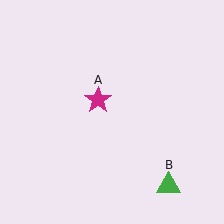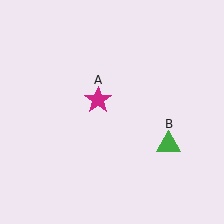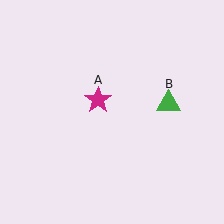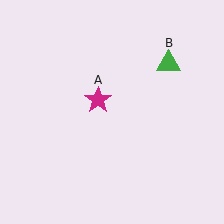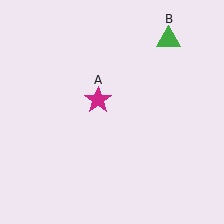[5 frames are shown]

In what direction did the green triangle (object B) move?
The green triangle (object B) moved up.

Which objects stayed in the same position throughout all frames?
Magenta star (object A) remained stationary.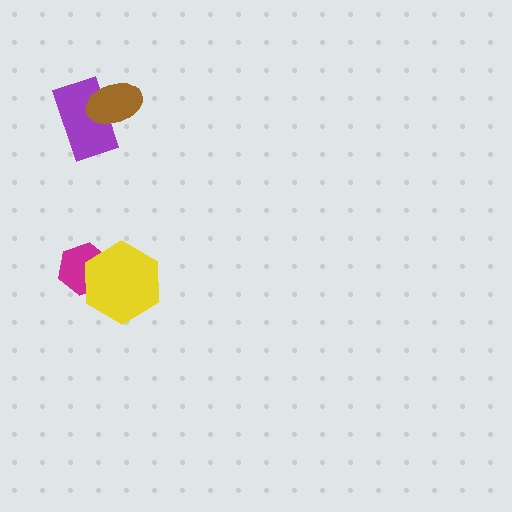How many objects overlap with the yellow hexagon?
1 object overlaps with the yellow hexagon.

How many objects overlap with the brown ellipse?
1 object overlaps with the brown ellipse.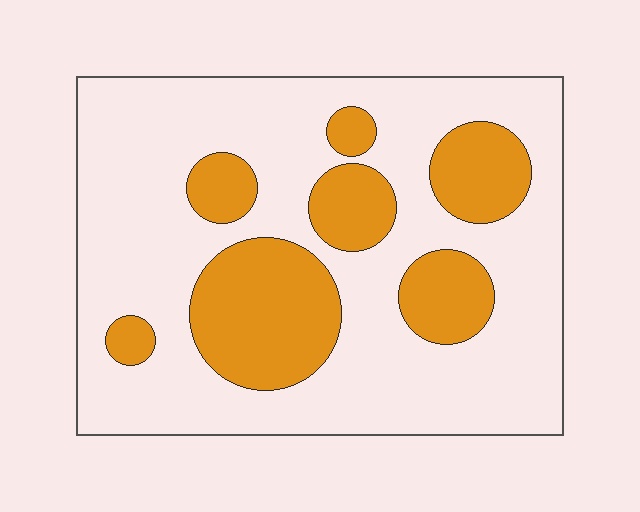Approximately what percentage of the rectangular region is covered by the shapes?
Approximately 30%.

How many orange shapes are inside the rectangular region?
7.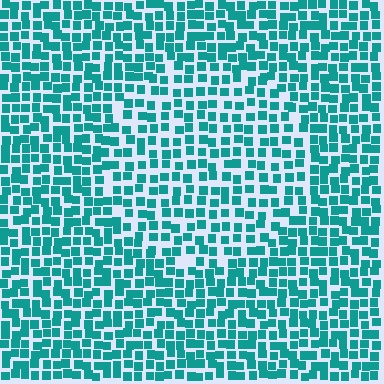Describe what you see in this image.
The image contains small teal elements arranged at two different densities. A circle-shaped region is visible where the elements are less densely packed than the surrounding area.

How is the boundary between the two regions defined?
The boundary is defined by a change in element density (approximately 1.4x ratio). All elements are the same color, size, and shape.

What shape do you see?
I see a circle.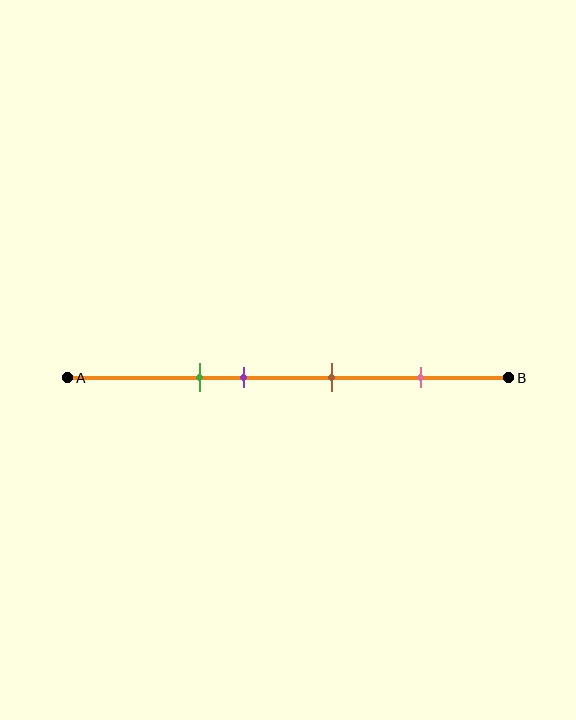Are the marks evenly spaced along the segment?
No, the marks are not evenly spaced.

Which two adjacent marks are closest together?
The green and purple marks are the closest adjacent pair.